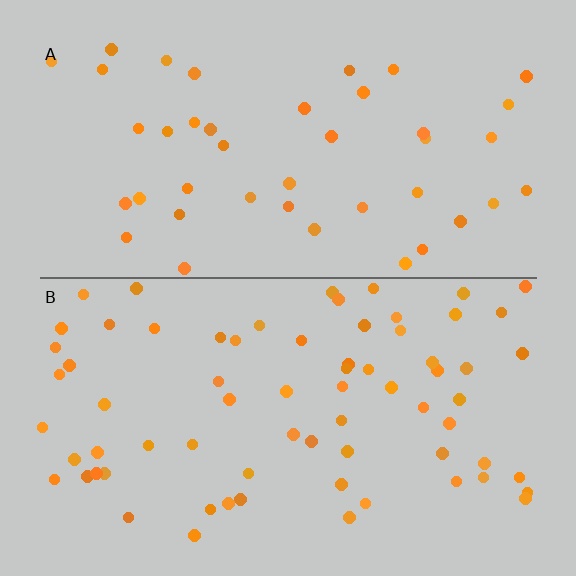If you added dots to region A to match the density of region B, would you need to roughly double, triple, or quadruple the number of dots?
Approximately double.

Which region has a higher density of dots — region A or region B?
B (the bottom).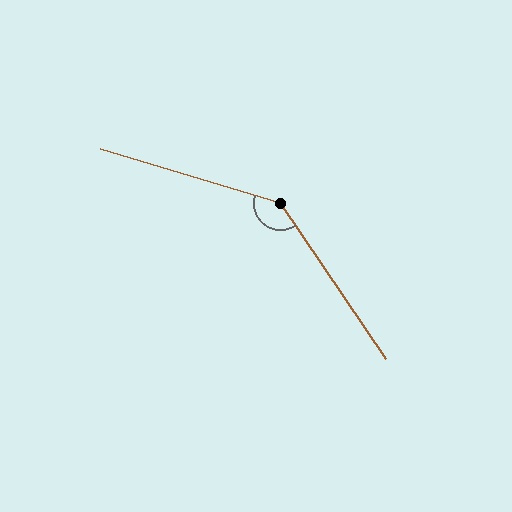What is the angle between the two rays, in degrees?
Approximately 141 degrees.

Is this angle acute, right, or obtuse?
It is obtuse.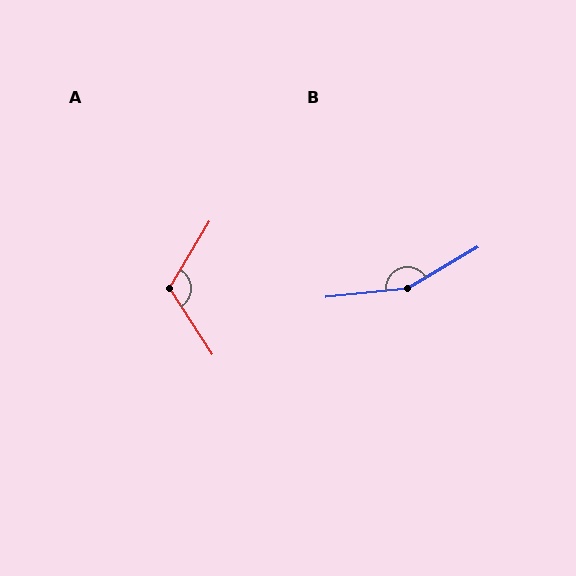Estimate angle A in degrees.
Approximately 116 degrees.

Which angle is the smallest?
A, at approximately 116 degrees.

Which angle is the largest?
B, at approximately 156 degrees.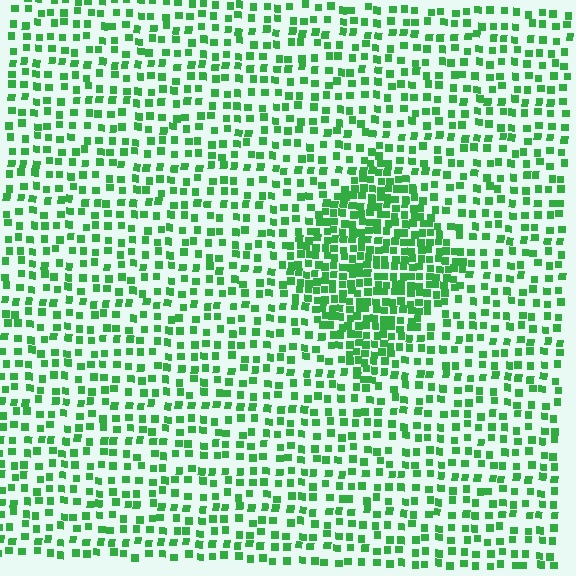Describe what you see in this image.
The image contains small green elements arranged at two different densities. A diamond-shaped region is visible where the elements are more densely packed than the surrounding area.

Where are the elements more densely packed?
The elements are more densely packed inside the diamond boundary.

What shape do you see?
I see a diamond.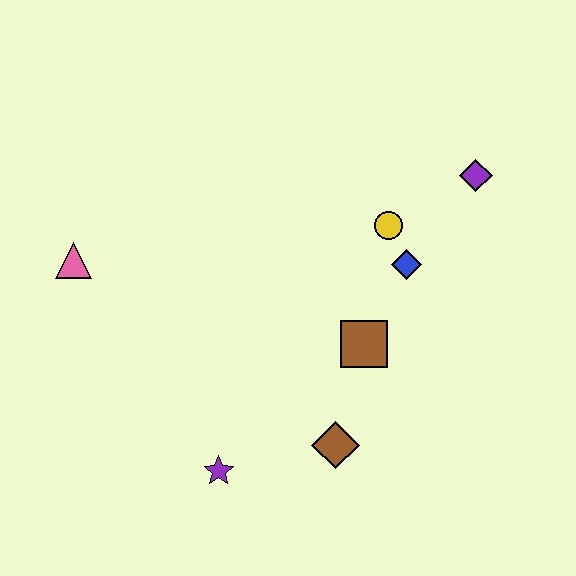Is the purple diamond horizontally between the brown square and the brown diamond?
No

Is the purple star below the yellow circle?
Yes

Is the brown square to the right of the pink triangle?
Yes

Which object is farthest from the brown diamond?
The pink triangle is farthest from the brown diamond.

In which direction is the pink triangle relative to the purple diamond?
The pink triangle is to the left of the purple diamond.